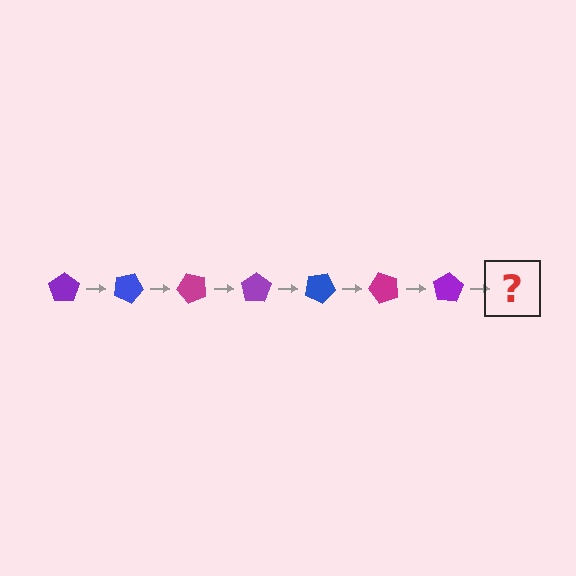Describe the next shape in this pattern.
It should be a blue pentagon, rotated 175 degrees from the start.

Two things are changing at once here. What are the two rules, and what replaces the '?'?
The two rules are that it rotates 25 degrees each step and the color cycles through purple, blue, and magenta. The '?' should be a blue pentagon, rotated 175 degrees from the start.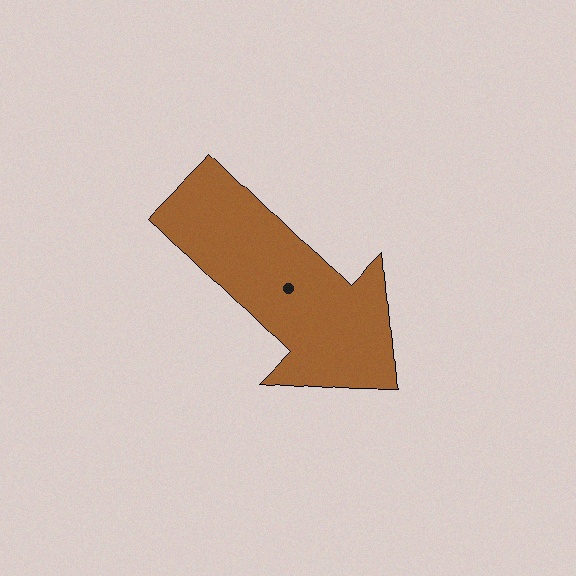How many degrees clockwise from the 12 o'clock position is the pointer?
Approximately 135 degrees.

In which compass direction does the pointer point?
Southeast.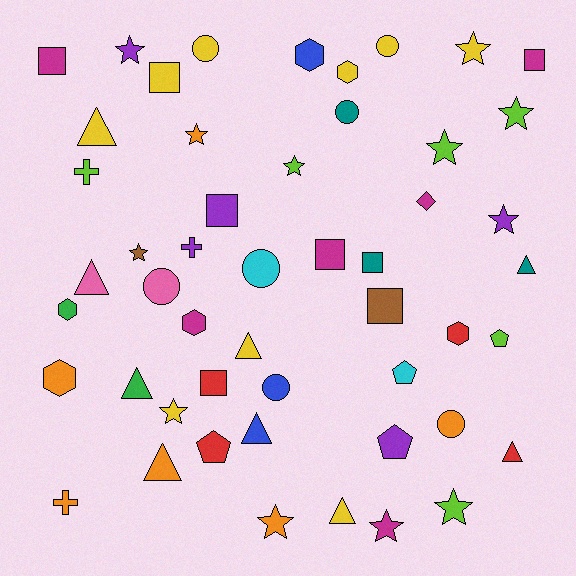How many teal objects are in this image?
There are 3 teal objects.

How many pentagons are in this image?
There are 4 pentagons.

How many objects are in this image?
There are 50 objects.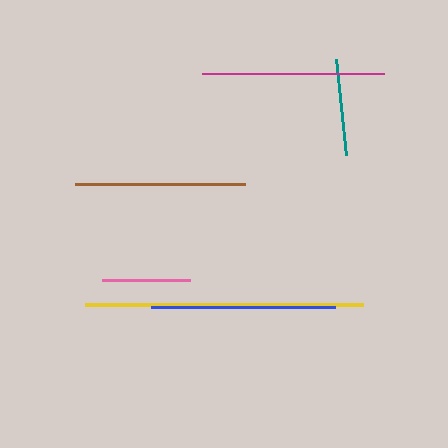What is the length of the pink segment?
The pink segment is approximately 88 pixels long.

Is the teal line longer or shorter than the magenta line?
The magenta line is longer than the teal line.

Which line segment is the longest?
The yellow line is the longest at approximately 279 pixels.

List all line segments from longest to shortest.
From longest to shortest: yellow, blue, magenta, brown, teal, pink.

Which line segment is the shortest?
The pink line is the shortest at approximately 88 pixels.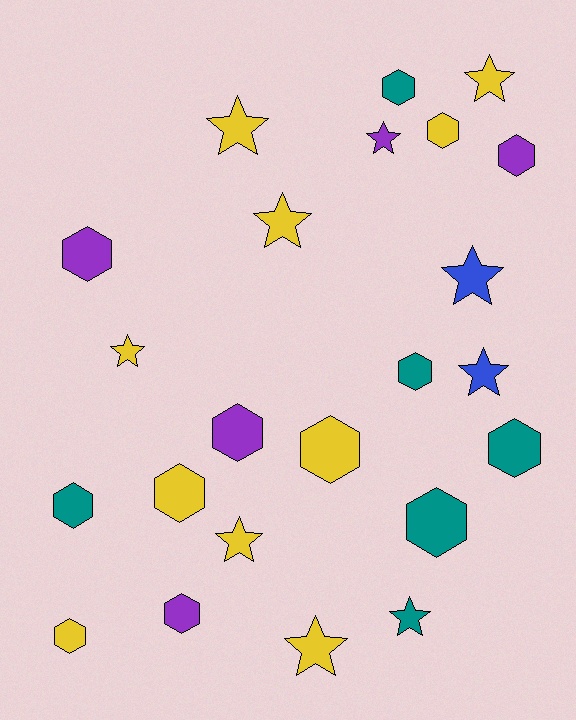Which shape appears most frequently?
Hexagon, with 13 objects.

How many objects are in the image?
There are 23 objects.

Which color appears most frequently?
Yellow, with 10 objects.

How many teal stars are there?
There is 1 teal star.